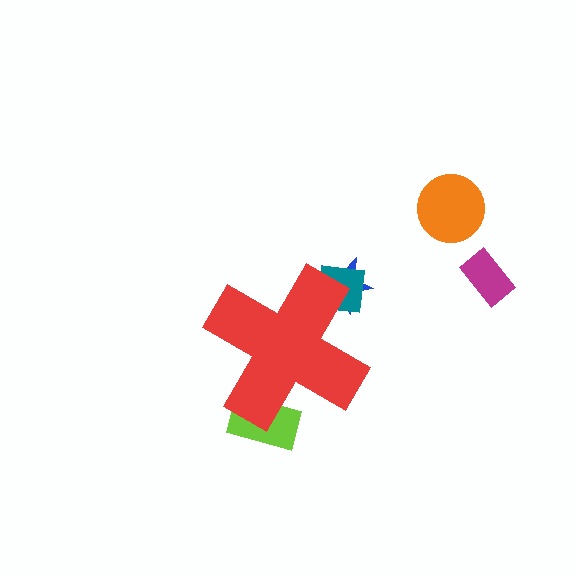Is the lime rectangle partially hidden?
Yes, the lime rectangle is partially hidden behind the red cross.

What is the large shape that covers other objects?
A red cross.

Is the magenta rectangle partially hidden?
No, the magenta rectangle is fully visible.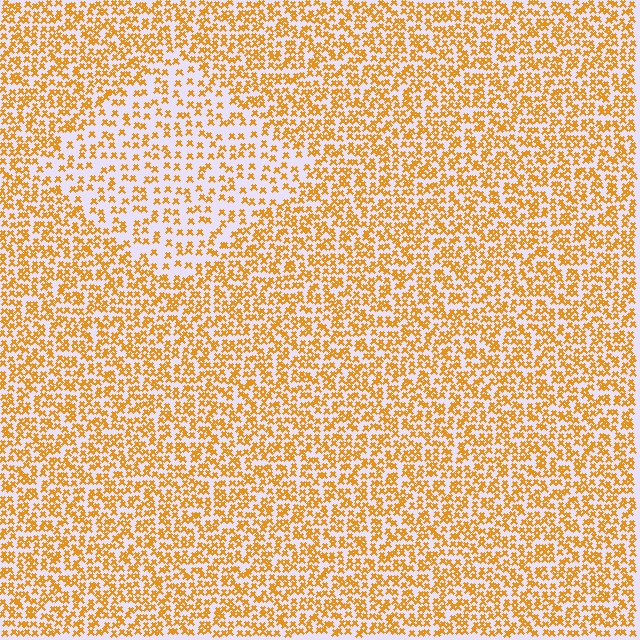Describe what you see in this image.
The image contains small orange elements arranged at two different densities. A diamond-shaped region is visible where the elements are less densely packed than the surrounding area.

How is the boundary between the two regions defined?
The boundary is defined by a change in element density (approximately 1.9x ratio). All elements are the same color, size, and shape.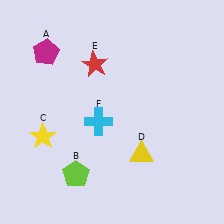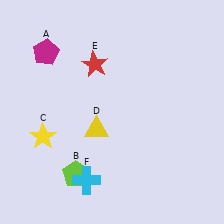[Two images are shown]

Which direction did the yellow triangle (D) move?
The yellow triangle (D) moved left.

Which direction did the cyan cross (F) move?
The cyan cross (F) moved down.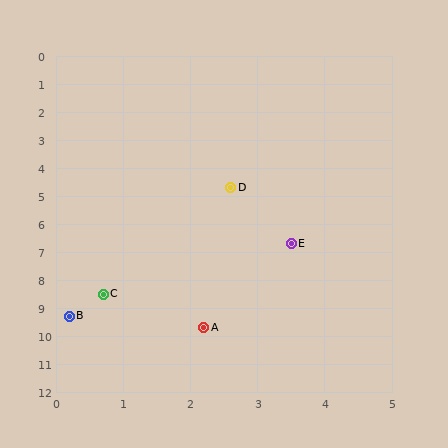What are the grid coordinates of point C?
Point C is at approximately (0.7, 8.5).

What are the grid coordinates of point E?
Point E is at approximately (3.5, 6.7).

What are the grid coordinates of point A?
Point A is at approximately (2.2, 9.7).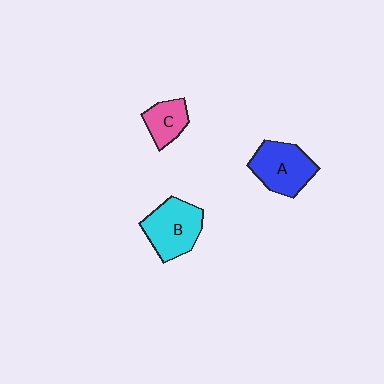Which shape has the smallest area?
Shape C (pink).